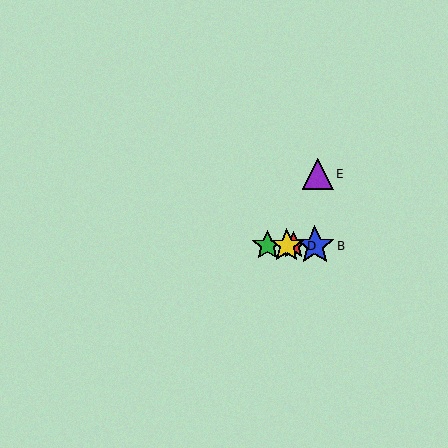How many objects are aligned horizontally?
4 objects (A, B, C, D) are aligned horizontally.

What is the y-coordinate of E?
Object E is at y≈174.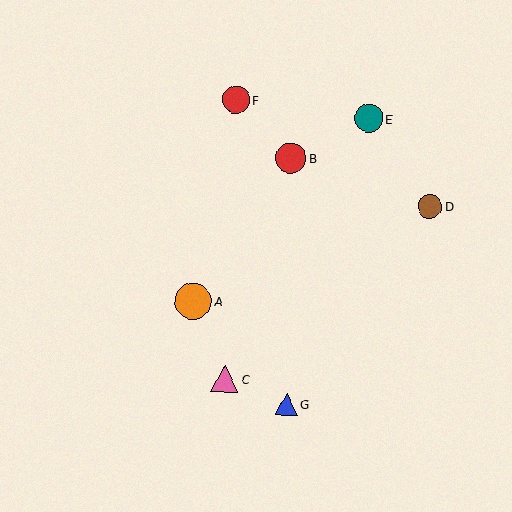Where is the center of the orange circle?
The center of the orange circle is at (193, 301).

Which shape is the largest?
The orange circle (labeled A) is the largest.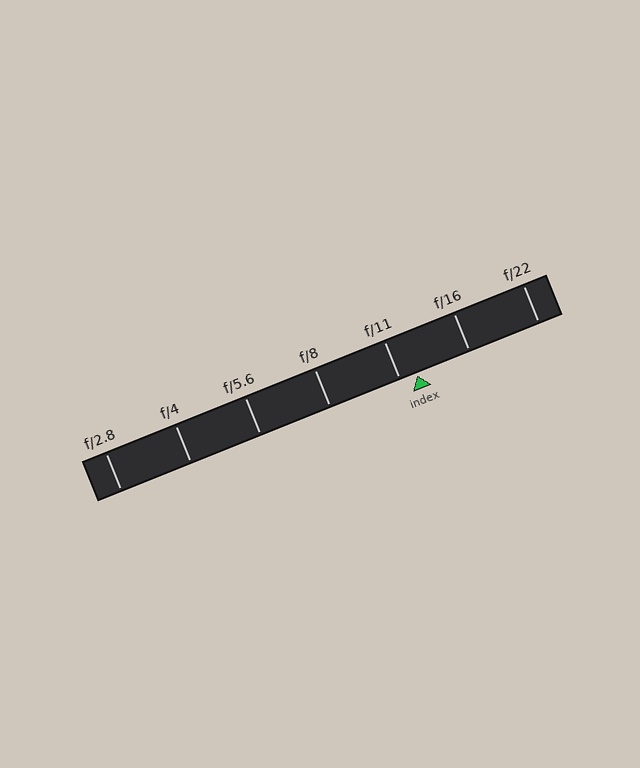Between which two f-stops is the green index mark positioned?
The index mark is between f/11 and f/16.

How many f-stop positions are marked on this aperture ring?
There are 7 f-stop positions marked.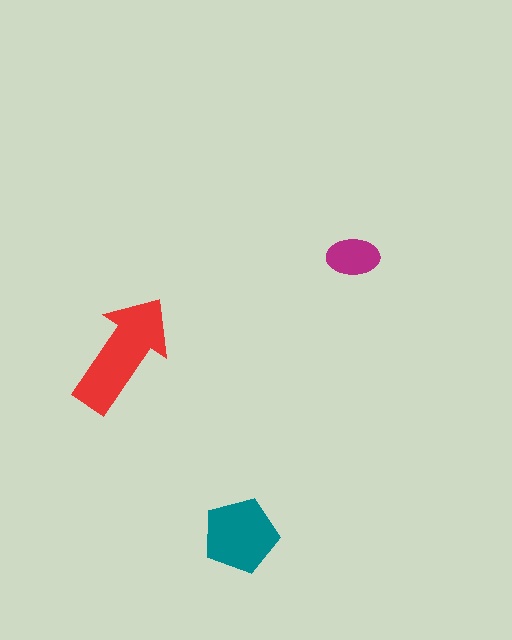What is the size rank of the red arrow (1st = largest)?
1st.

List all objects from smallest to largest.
The magenta ellipse, the teal pentagon, the red arrow.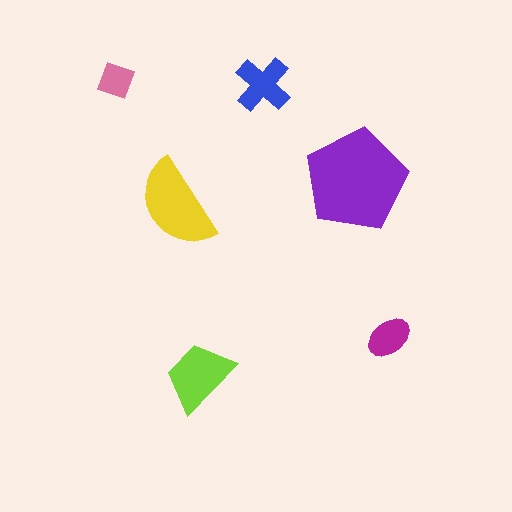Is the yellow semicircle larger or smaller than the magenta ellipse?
Larger.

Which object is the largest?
The purple pentagon.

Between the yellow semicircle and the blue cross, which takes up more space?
The yellow semicircle.